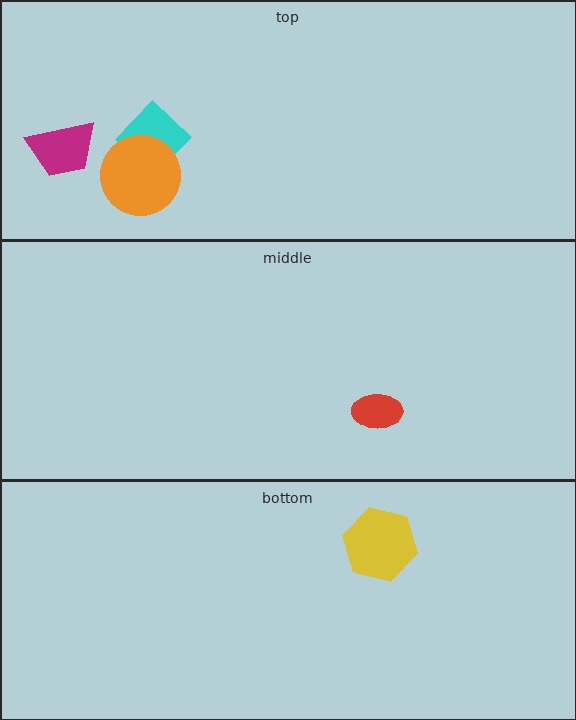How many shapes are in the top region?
3.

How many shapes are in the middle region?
1.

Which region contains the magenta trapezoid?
The top region.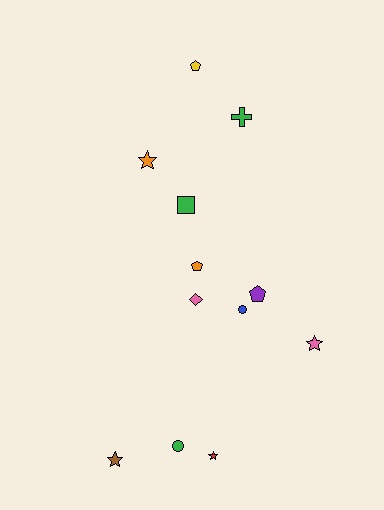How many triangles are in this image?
There are no triangles.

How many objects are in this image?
There are 12 objects.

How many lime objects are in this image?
There are no lime objects.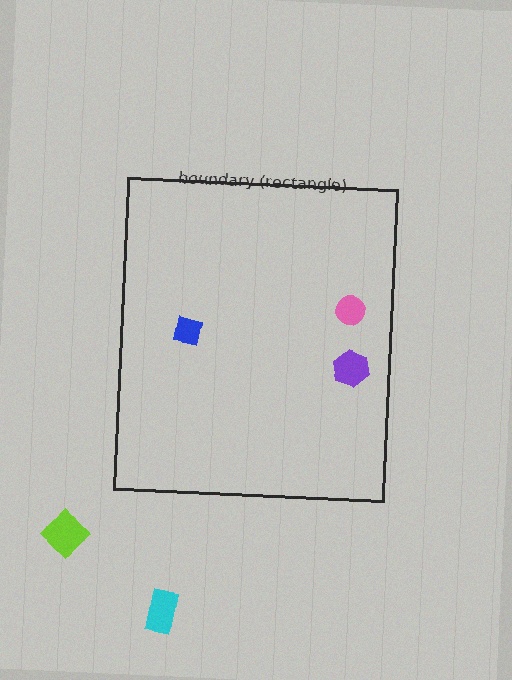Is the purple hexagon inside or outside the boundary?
Inside.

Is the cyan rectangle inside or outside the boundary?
Outside.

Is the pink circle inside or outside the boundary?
Inside.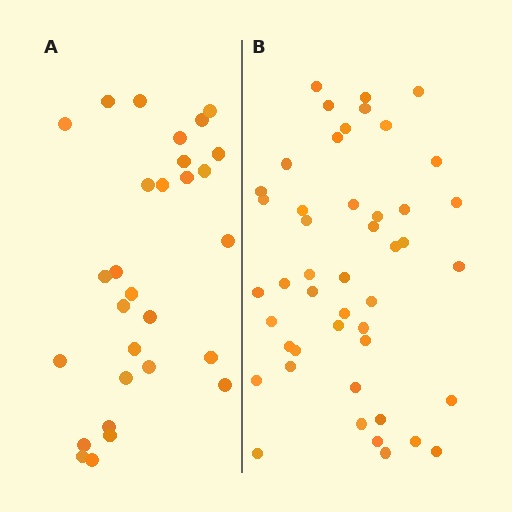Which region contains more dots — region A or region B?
Region B (the right region) has more dots.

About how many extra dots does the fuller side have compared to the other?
Region B has approximately 15 more dots than region A.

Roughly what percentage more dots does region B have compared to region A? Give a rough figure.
About 60% more.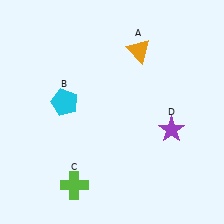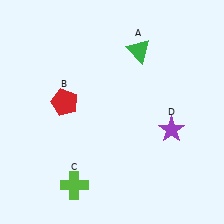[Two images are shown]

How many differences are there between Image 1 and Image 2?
There are 2 differences between the two images.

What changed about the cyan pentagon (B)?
In Image 1, B is cyan. In Image 2, it changed to red.